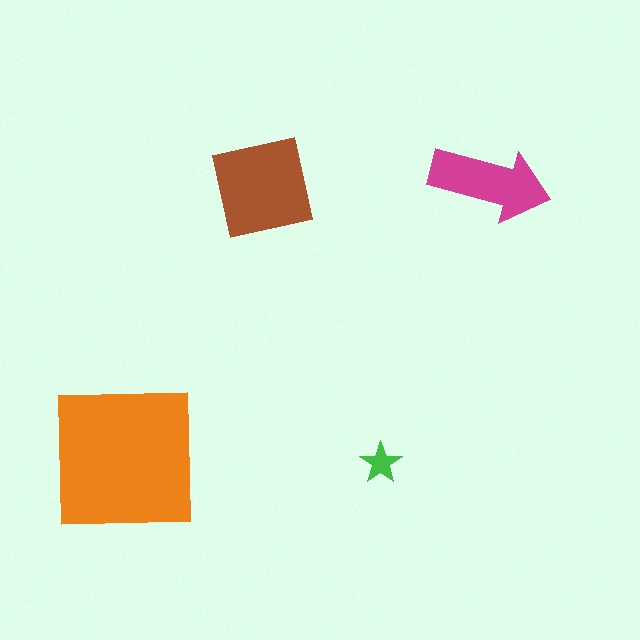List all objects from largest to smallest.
The orange square, the brown square, the magenta arrow, the green star.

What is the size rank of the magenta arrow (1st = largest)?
3rd.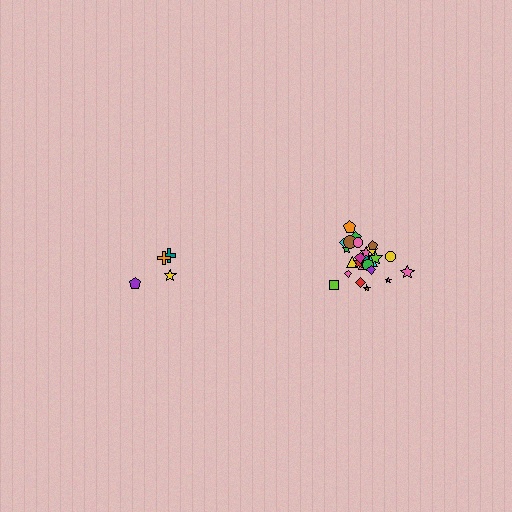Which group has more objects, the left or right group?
The right group.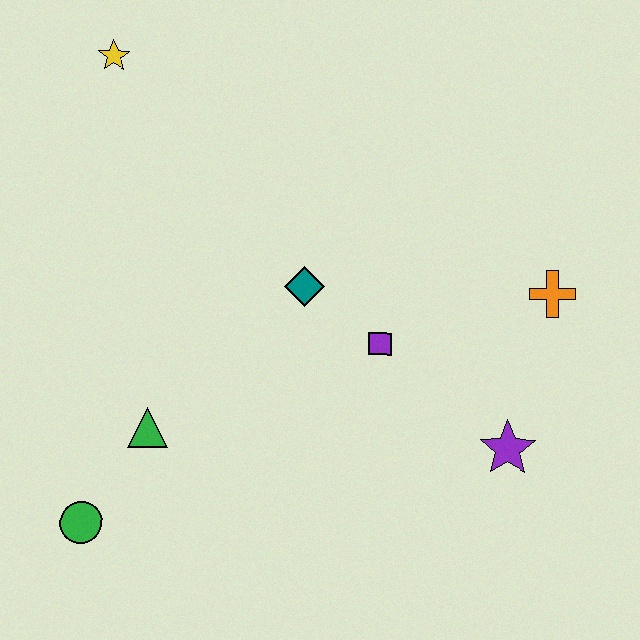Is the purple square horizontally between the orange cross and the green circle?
Yes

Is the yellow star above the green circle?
Yes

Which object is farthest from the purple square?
The yellow star is farthest from the purple square.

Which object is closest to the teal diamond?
The purple square is closest to the teal diamond.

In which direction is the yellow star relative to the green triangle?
The yellow star is above the green triangle.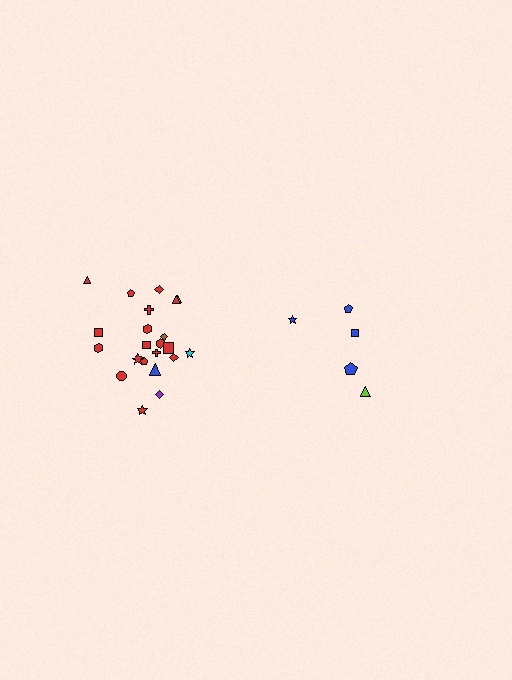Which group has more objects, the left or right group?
The left group.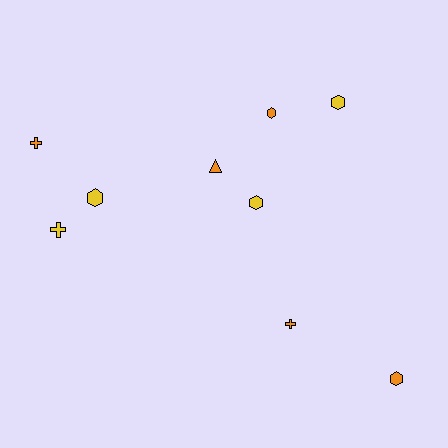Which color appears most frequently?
Orange, with 5 objects.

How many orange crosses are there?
There are 2 orange crosses.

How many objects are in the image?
There are 9 objects.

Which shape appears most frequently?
Hexagon, with 5 objects.